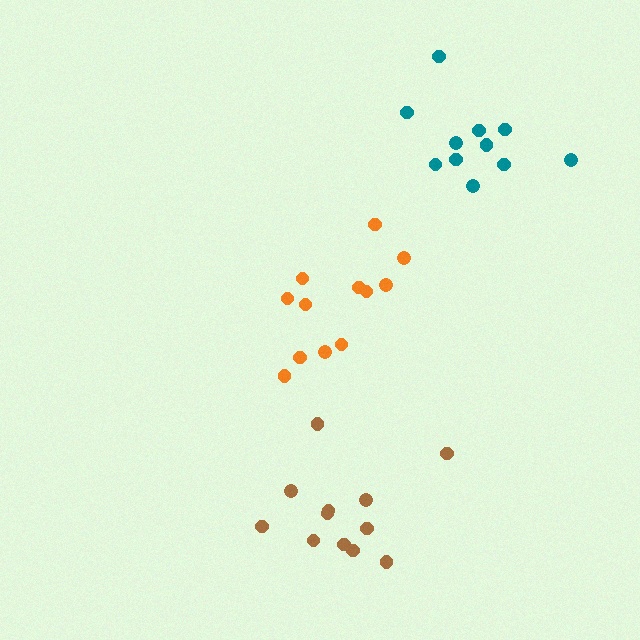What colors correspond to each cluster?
The clusters are colored: orange, brown, teal.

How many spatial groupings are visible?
There are 3 spatial groupings.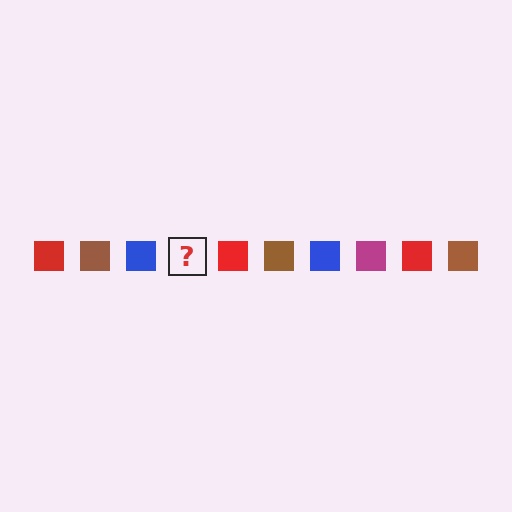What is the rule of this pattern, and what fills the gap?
The rule is that the pattern cycles through red, brown, blue, magenta squares. The gap should be filled with a magenta square.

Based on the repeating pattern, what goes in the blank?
The blank should be a magenta square.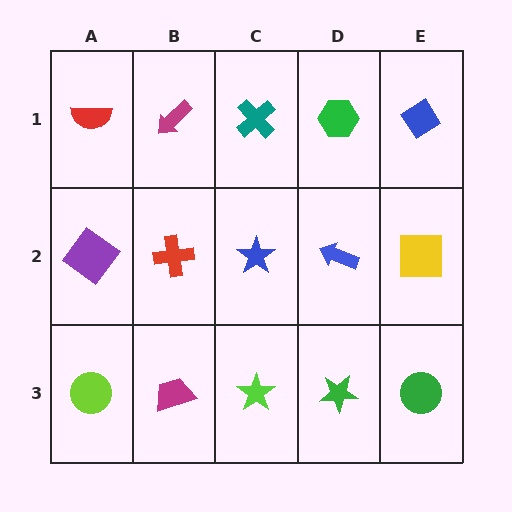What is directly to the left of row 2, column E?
A blue arrow.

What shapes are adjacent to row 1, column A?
A purple diamond (row 2, column A), a magenta arrow (row 1, column B).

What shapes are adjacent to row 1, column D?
A blue arrow (row 2, column D), a teal cross (row 1, column C), a blue diamond (row 1, column E).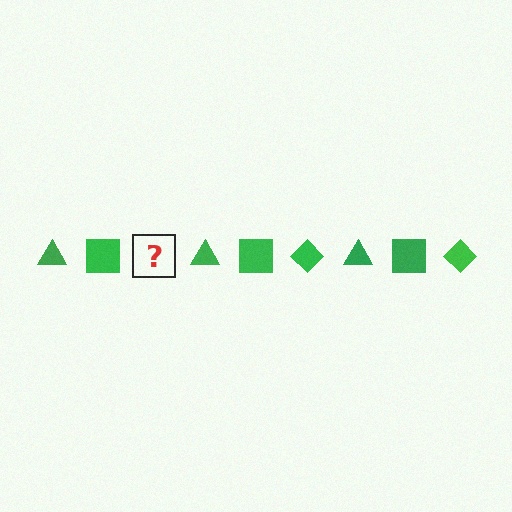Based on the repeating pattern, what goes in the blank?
The blank should be a green diamond.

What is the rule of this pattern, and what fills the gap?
The rule is that the pattern cycles through triangle, square, diamond shapes in green. The gap should be filled with a green diamond.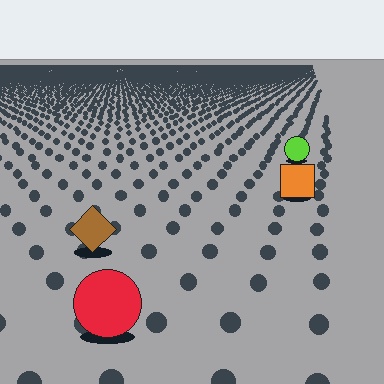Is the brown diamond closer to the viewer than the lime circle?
Yes. The brown diamond is closer — you can tell from the texture gradient: the ground texture is coarser near it.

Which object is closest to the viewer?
The red circle is closest. The texture marks near it are larger and more spread out.